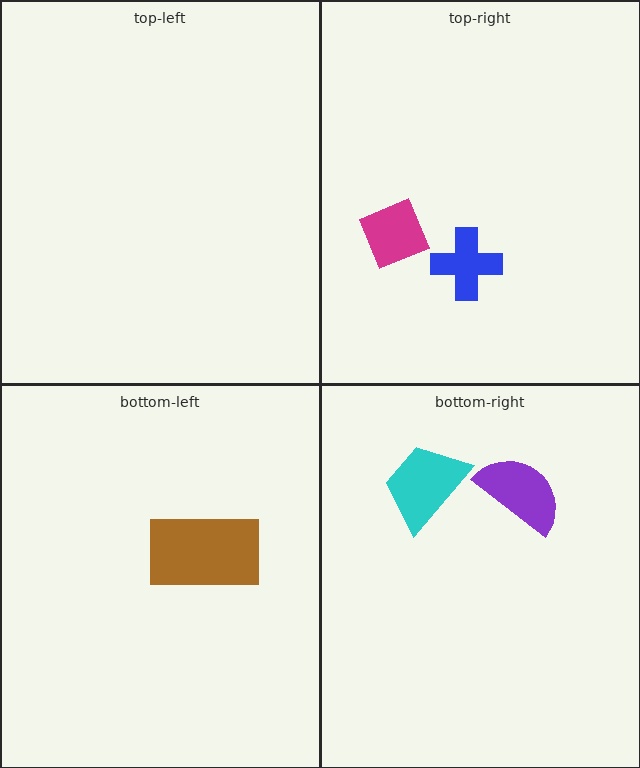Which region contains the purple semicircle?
The bottom-right region.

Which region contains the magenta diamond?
The top-right region.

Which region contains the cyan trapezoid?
The bottom-right region.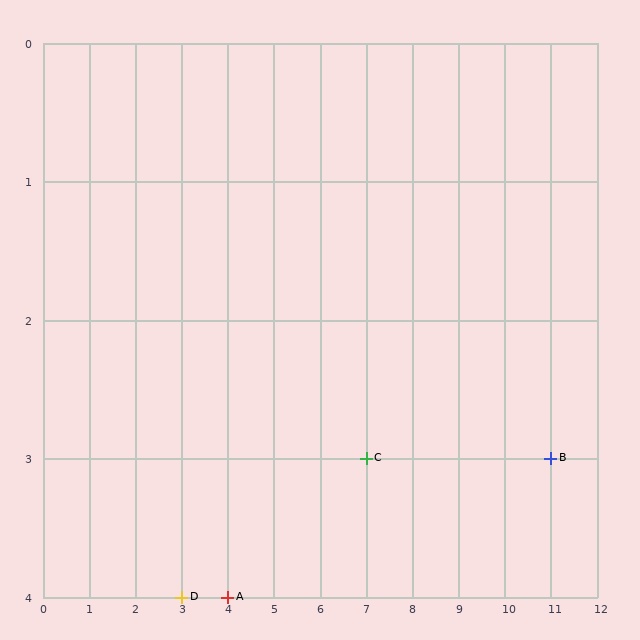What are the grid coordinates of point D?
Point D is at grid coordinates (3, 4).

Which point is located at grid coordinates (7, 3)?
Point C is at (7, 3).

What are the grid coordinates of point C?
Point C is at grid coordinates (7, 3).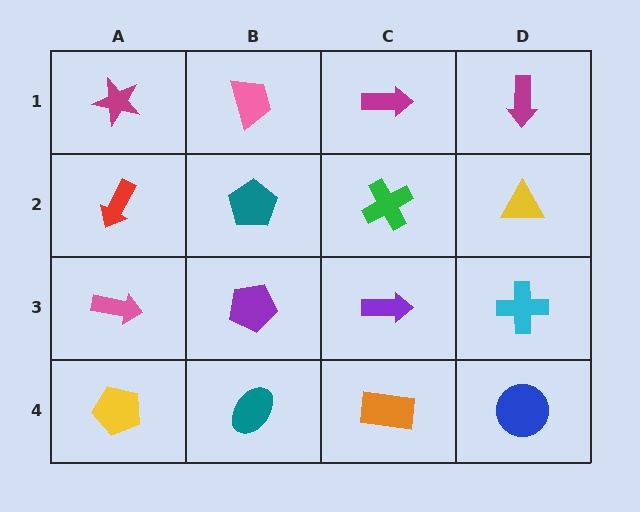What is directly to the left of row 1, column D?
A magenta arrow.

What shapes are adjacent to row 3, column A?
A red arrow (row 2, column A), a yellow pentagon (row 4, column A), a purple pentagon (row 3, column B).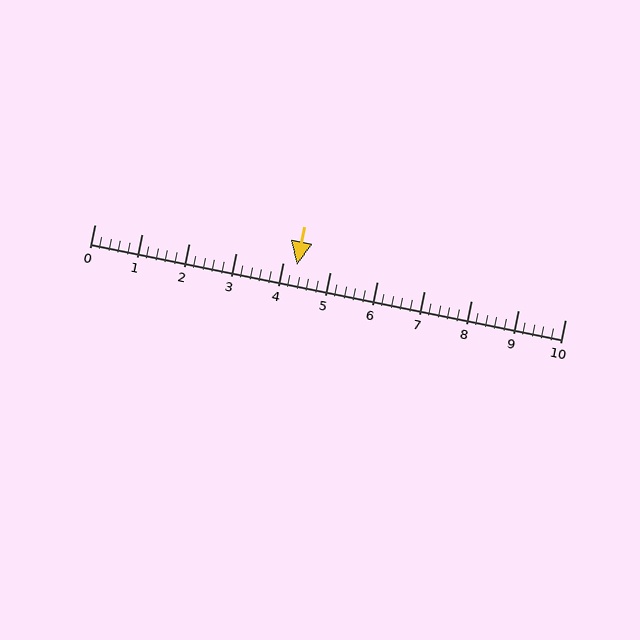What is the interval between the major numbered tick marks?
The major tick marks are spaced 1 units apart.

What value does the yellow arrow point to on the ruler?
The yellow arrow points to approximately 4.3.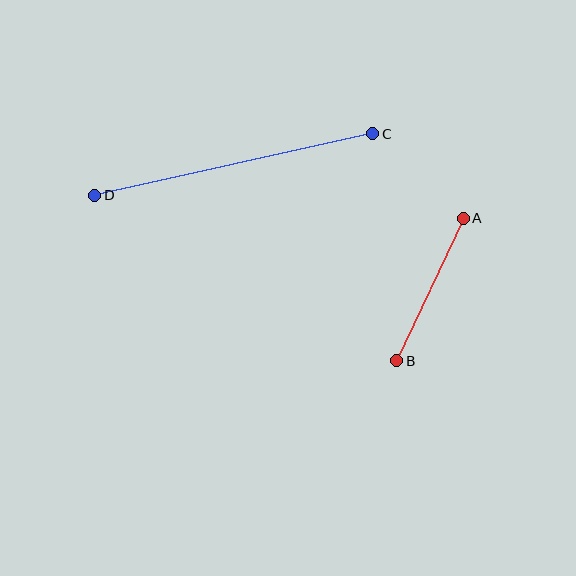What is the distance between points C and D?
The distance is approximately 285 pixels.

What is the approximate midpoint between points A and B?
The midpoint is at approximately (430, 289) pixels.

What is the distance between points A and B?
The distance is approximately 157 pixels.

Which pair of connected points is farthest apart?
Points C and D are farthest apart.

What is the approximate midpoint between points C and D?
The midpoint is at approximately (234, 164) pixels.